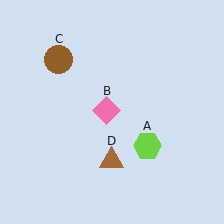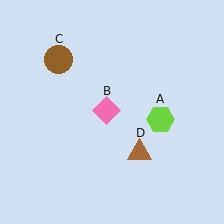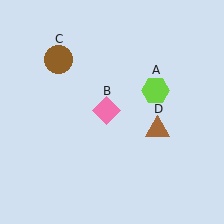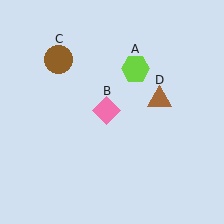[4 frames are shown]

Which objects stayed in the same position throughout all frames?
Pink diamond (object B) and brown circle (object C) remained stationary.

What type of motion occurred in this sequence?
The lime hexagon (object A), brown triangle (object D) rotated counterclockwise around the center of the scene.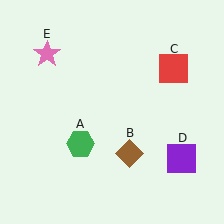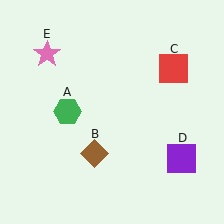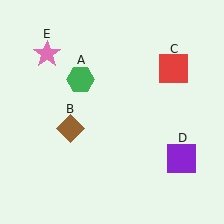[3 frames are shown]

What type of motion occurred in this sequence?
The green hexagon (object A), brown diamond (object B) rotated clockwise around the center of the scene.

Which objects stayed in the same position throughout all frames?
Red square (object C) and purple square (object D) and pink star (object E) remained stationary.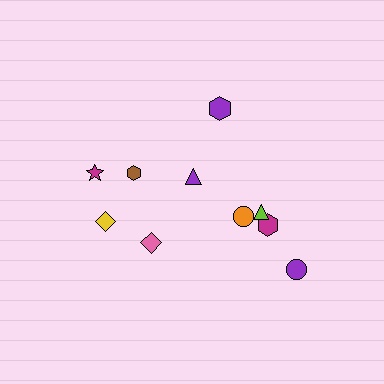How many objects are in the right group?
There are 6 objects.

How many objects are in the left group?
There are 4 objects.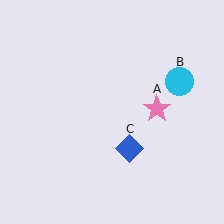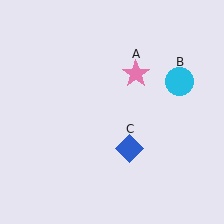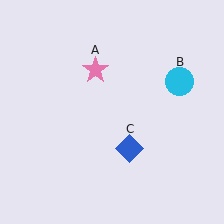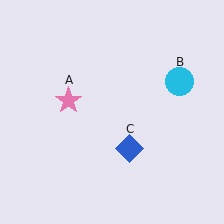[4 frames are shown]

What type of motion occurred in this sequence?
The pink star (object A) rotated counterclockwise around the center of the scene.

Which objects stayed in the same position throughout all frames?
Cyan circle (object B) and blue diamond (object C) remained stationary.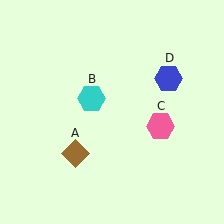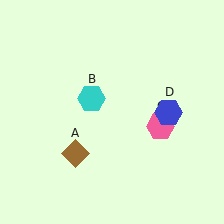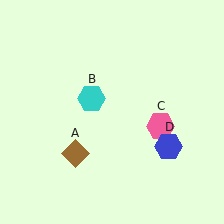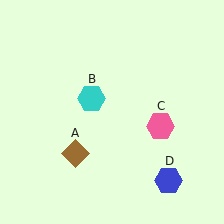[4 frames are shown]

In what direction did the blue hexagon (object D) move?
The blue hexagon (object D) moved down.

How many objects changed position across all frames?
1 object changed position: blue hexagon (object D).